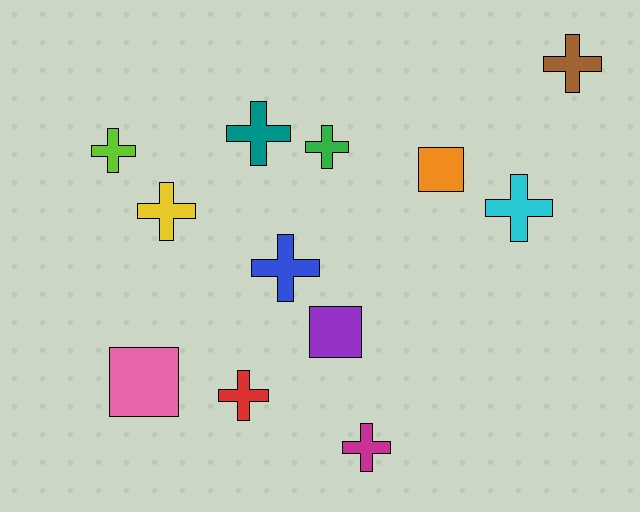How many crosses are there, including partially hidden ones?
There are 9 crosses.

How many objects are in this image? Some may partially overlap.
There are 12 objects.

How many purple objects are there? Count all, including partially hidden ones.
There is 1 purple object.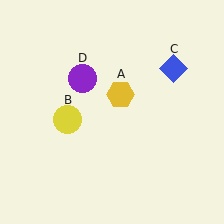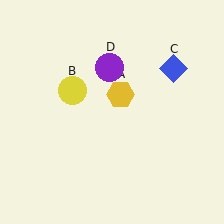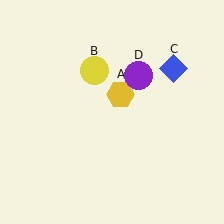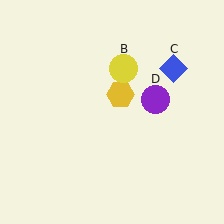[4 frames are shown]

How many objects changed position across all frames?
2 objects changed position: yellow circle (object B), purple circle (object D).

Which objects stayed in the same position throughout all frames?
Yellow hexagon (object A) and blue diamond (object C) remained stationary.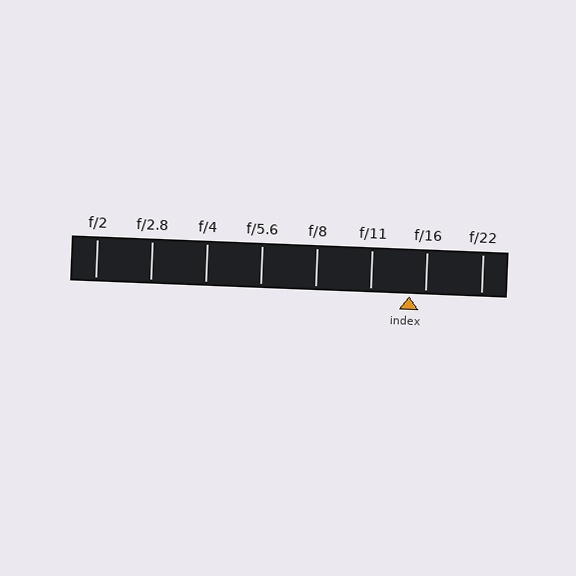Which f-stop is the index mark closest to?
The index mark is closest to f/16.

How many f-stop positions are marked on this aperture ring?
There are 8 f-stop positions marked.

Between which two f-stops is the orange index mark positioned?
The index mark is between f/11 and f/16.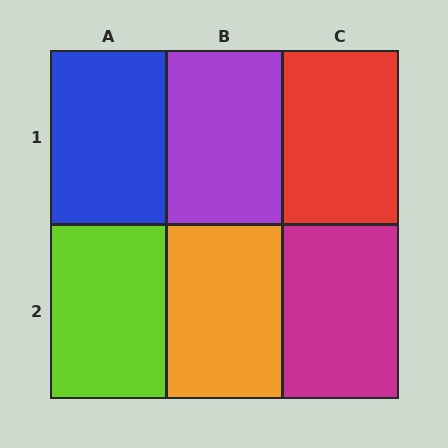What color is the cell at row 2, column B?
Orange.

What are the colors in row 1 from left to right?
Blue, purple, red.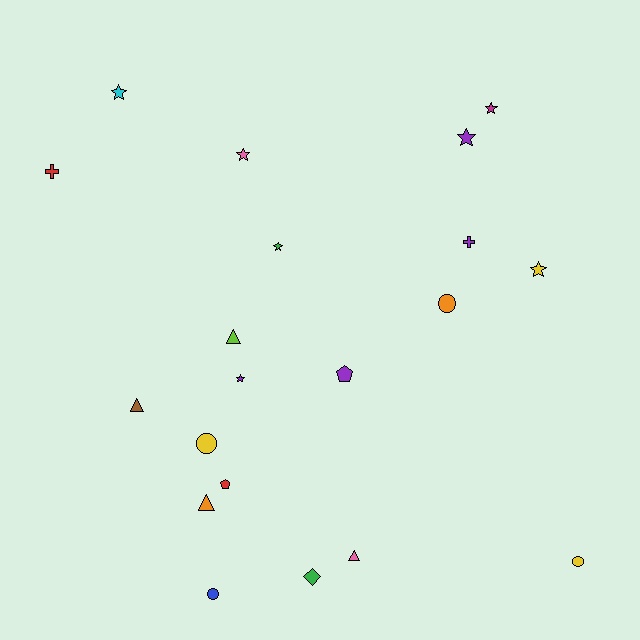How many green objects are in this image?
There are 2 green objects.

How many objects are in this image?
There are 20 objects.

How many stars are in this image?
There are 7 stars.